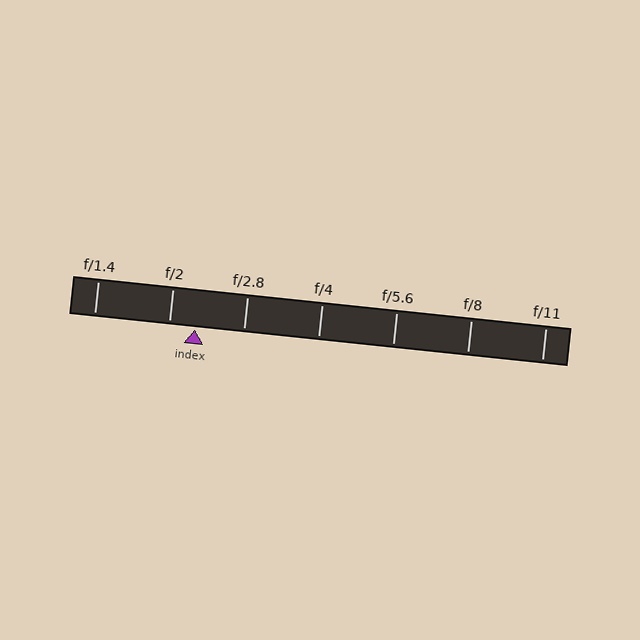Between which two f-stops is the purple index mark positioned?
The index mark is between f/2 and f/2.8.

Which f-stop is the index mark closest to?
The index mark is closest to f/2.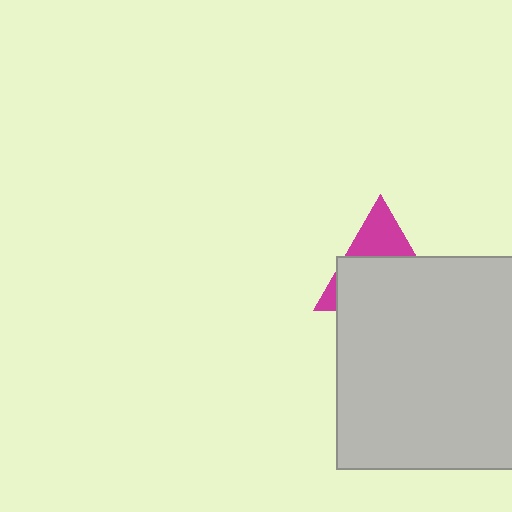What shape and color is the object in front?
The object in front is a light gray square.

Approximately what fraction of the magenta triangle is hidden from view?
Roughly 67% of the magenta triangle is hidden behind the light gray square.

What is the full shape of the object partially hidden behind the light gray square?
The partially hidden object is a magenta triangle.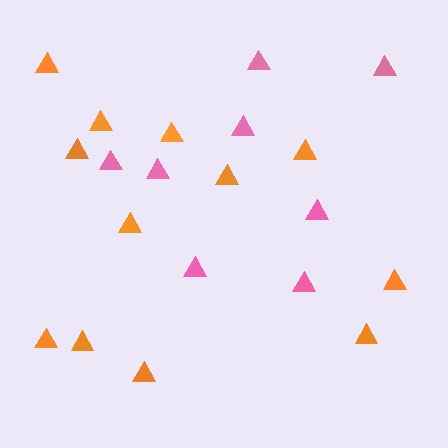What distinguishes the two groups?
There are 2 groups: one group of orange triangles (12) and one group of pink triangles (8).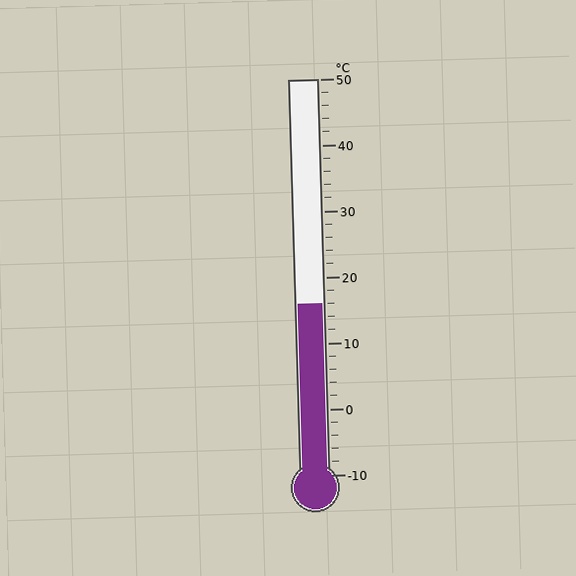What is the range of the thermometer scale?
The thermometer scale ranges from -10°C to 50°C.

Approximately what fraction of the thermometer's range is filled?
The thermometer is filled to approximately 45% of its range.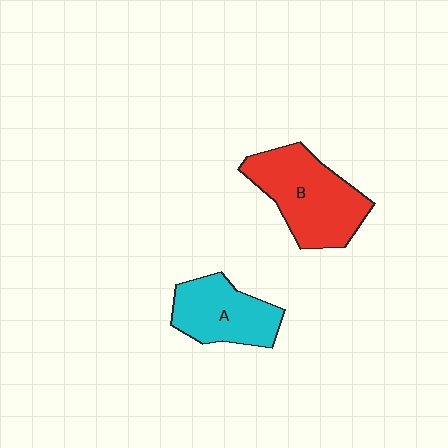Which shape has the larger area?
Shape B (red).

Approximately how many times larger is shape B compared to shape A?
Approximately 1.3 times.